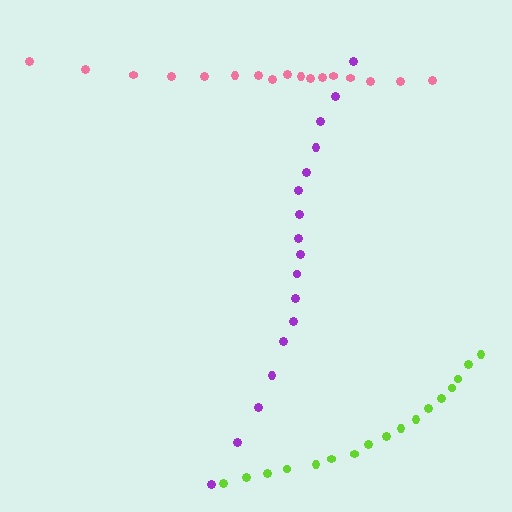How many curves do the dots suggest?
There are 3 distinct paths.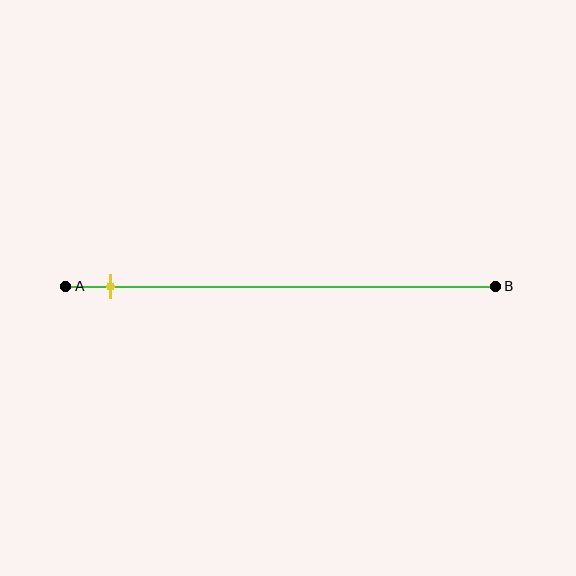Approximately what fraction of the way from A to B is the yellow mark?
The yellow mark is approximately 10% of the way from A to B.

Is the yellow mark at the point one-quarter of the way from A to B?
No, the mark is at about 10% from A, not at the 25% one-quarter point.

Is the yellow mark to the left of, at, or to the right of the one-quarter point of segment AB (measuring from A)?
The yellow mark is to the left of the one-quarter point of segment AB.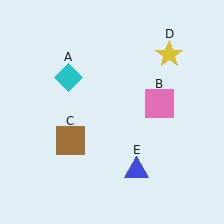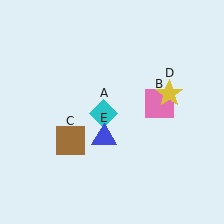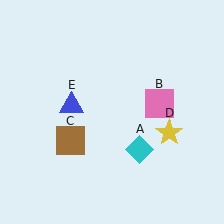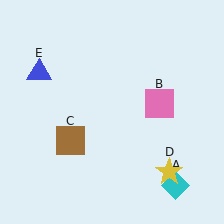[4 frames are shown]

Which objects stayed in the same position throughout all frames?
Pink square (object B) and brown square (object C) remained stationary.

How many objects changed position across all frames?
3 objects changed position: cyan diamond (object A), yellow star (object D), blue triangle (object E).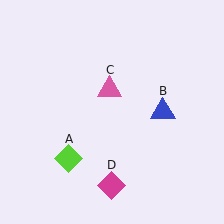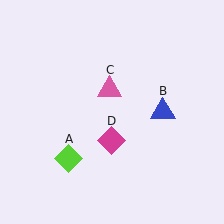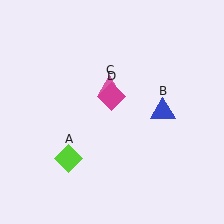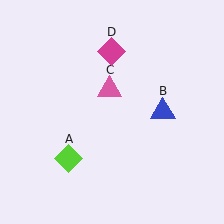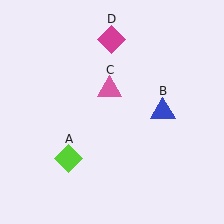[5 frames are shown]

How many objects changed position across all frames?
1 object changed position: magenta diamond (object D).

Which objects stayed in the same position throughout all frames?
Lime diamond (object A) and blue triangle (object B) and pink triangle (object C) remained stationary.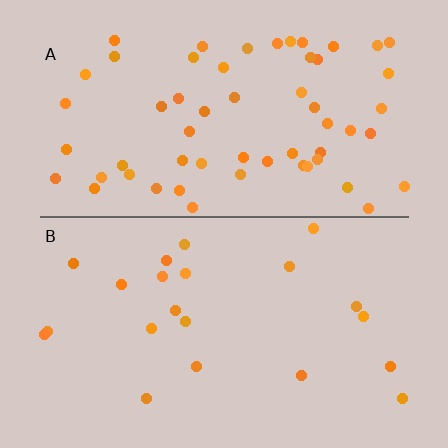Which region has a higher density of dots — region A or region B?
A (the top).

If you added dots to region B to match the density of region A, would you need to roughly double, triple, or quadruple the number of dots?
Approximately triple.